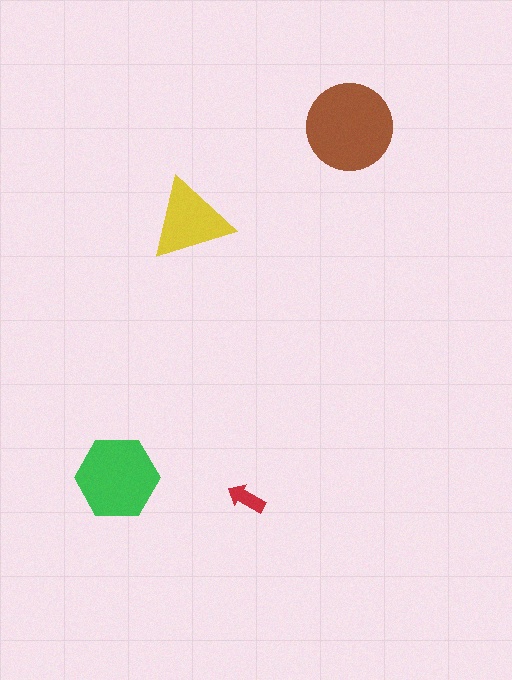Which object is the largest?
The brown circle.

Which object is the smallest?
The red arrow.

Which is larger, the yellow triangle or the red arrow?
The yellow triangle.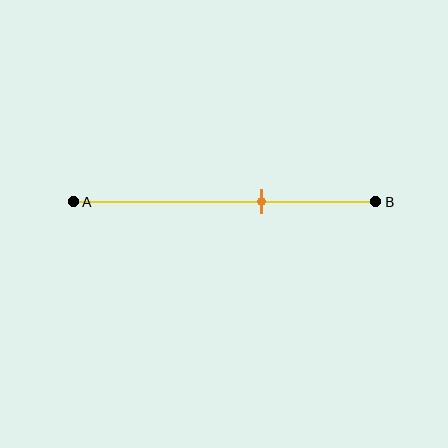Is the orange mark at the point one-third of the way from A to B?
No, the mark is at about 60% from A, not at the 33% one-third point.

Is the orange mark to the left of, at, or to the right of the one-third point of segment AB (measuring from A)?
The orange mark is to the right of the one-third point of segment AB.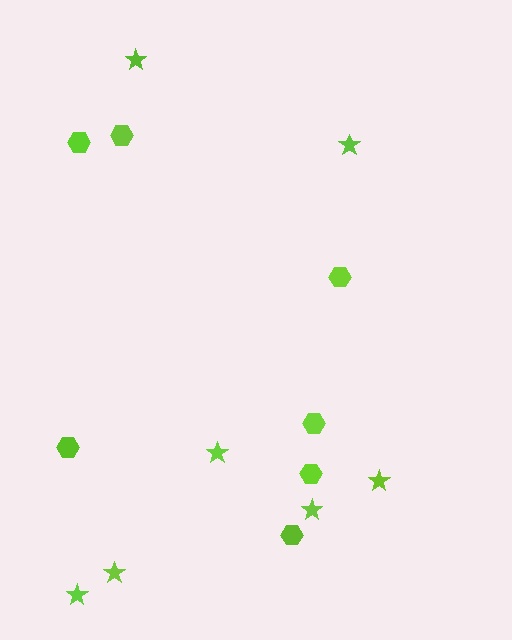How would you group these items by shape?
There are 2 groups: one group of stars (7) and one group of hexagons (7).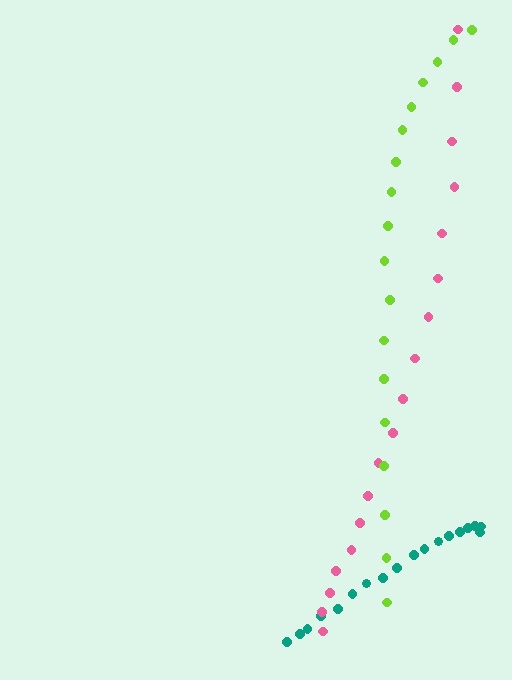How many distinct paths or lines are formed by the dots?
There are 3 distinct paths.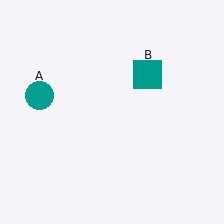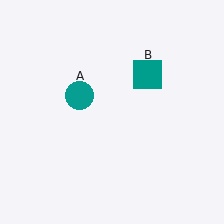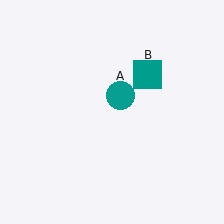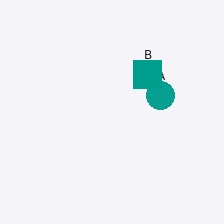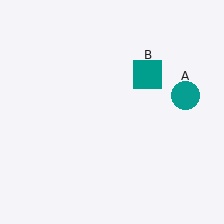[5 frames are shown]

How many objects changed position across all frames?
1 object changed position: teal circle (object A).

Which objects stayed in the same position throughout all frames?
Teal square (object B) remained stationary.